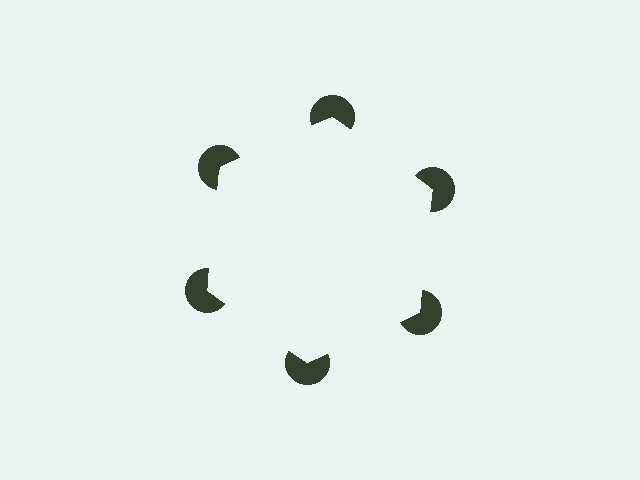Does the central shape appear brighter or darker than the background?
It typically appears slightly brighter than the background, even though no actual brightness change is drawn.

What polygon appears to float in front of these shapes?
An illusory hexagon — its edges are inferred from the aligned wedge cuts in the pac-man discs, not physically drawn.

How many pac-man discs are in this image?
There are 6 — one at each vertex of the illusory hexagon.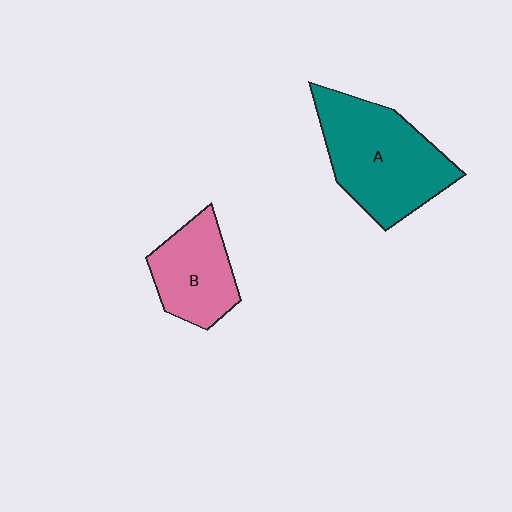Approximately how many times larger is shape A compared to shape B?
Approximately 1.6 times.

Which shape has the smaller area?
Shape B (pink).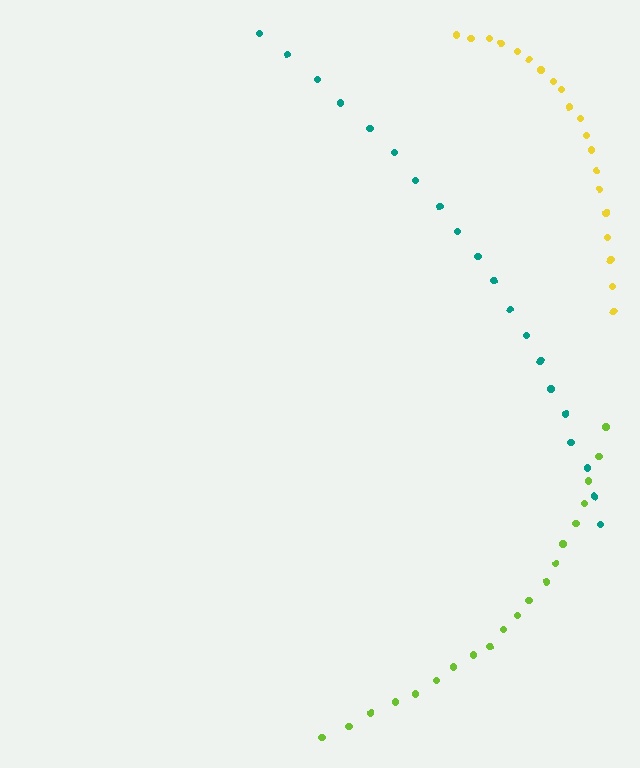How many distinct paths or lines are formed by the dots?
There are 3 distinct paths.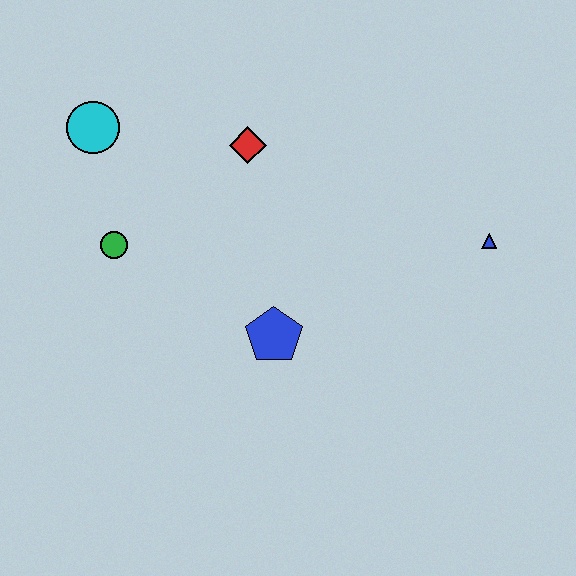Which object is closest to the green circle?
The cyan circle is closest to the green circle.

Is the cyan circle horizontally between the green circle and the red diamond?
No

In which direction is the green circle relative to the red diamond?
The green circle is to the left of the red diamond.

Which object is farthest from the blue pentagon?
The cyan circle is farthest from the blue pentagon.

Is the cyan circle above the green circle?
Yes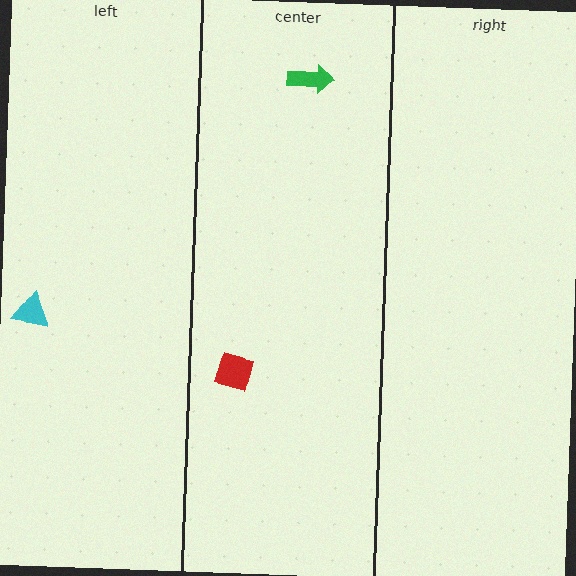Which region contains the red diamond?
The center region.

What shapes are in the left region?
The cyan triangle.